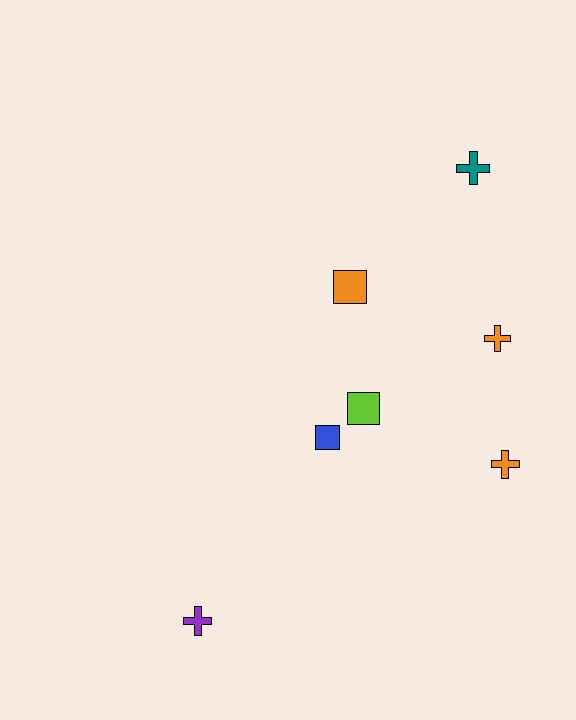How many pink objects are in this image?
There are no pink objects.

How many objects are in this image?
There are 7 objects.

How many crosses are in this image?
There are 4 crosses.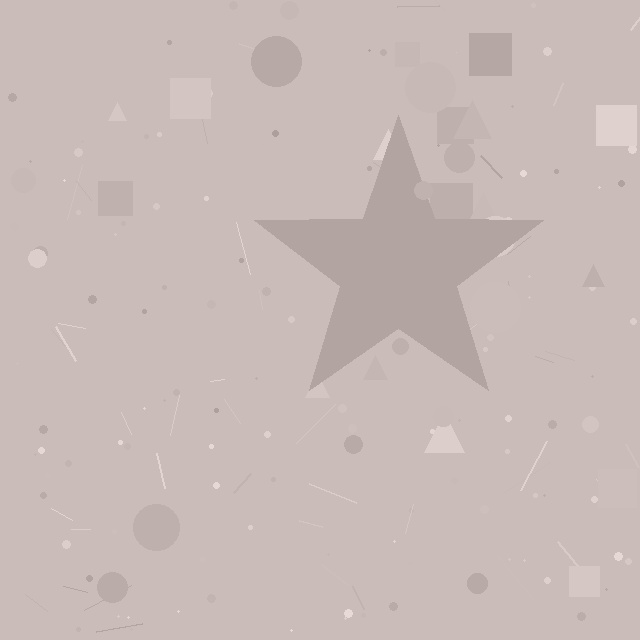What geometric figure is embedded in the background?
A star is embedded in the background.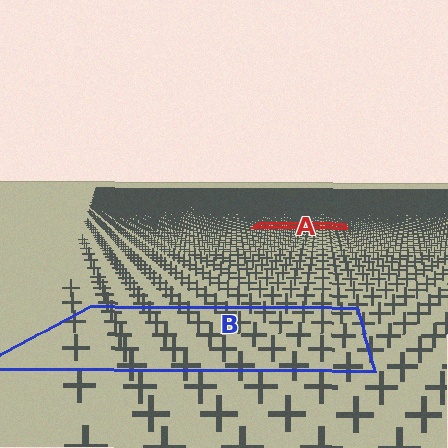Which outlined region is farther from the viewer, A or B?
Region A is farther from the viewer — the texture elements inside it appear smaller and more densely packed.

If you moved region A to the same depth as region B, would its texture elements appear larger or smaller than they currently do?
They would appear larger. At a closer depth, the same texture elements are projected at a bigger on-screen size.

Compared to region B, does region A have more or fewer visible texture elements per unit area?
Region A has more texture elements per unit area — they are packed more densely because it is farther away.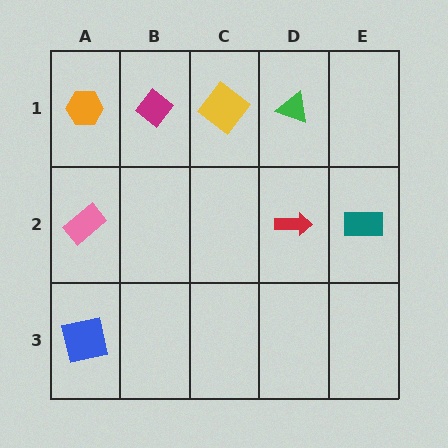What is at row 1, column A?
An orange hexagon.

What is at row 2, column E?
A teal rectangle.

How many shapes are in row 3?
1 shape.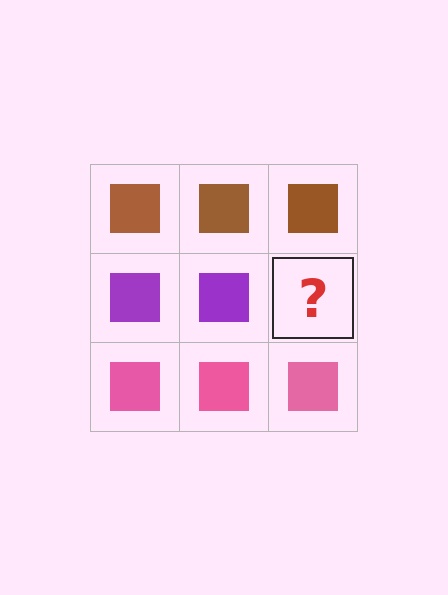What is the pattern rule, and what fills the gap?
The rule is that each row has a consistent color. The gap should be filled with a purple square.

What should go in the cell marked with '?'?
The missing cell should contain a purple square.